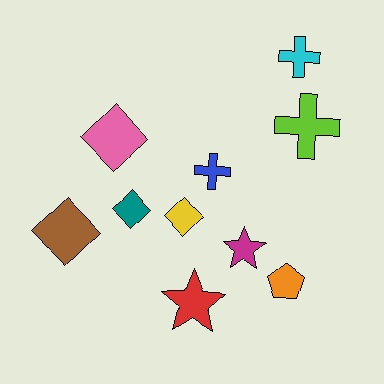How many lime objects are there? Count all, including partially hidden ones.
There is 1 lime object.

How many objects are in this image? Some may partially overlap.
There are 10 objects.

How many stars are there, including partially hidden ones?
There are 2 stars.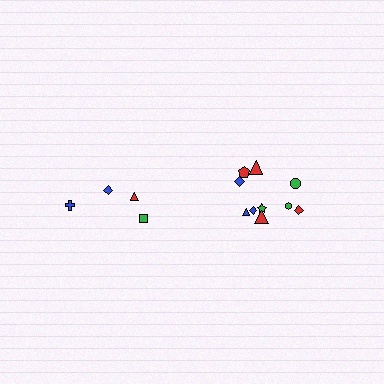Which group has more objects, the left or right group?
The right group.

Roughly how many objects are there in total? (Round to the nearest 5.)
Roughly 15 objects in total.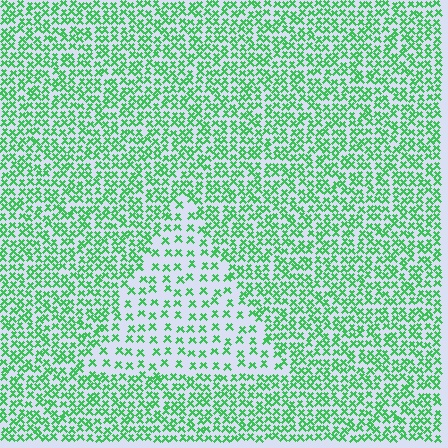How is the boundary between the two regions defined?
The boundary is defined by a change in element density (approximately 2.1x ratio). All elements are the same color, size, and shape.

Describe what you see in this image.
The image contains small green elements arranged at two different densities. A triangle-shaped region is visible where the elements are less densely packed than the surrounding area.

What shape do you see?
I see a triangle.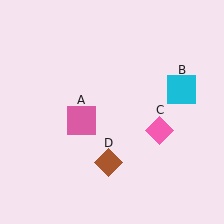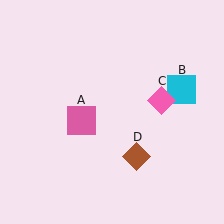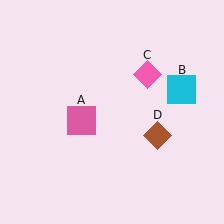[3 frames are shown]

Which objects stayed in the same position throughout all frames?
Pink square (object A) and cyan square (object B) remained stationary.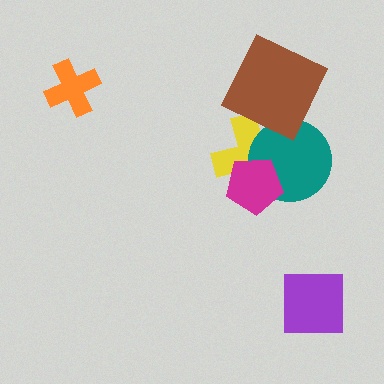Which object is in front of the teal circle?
The magenta pentagon is in front of the teal circle.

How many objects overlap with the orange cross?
0 objects overlap with the orange cross.